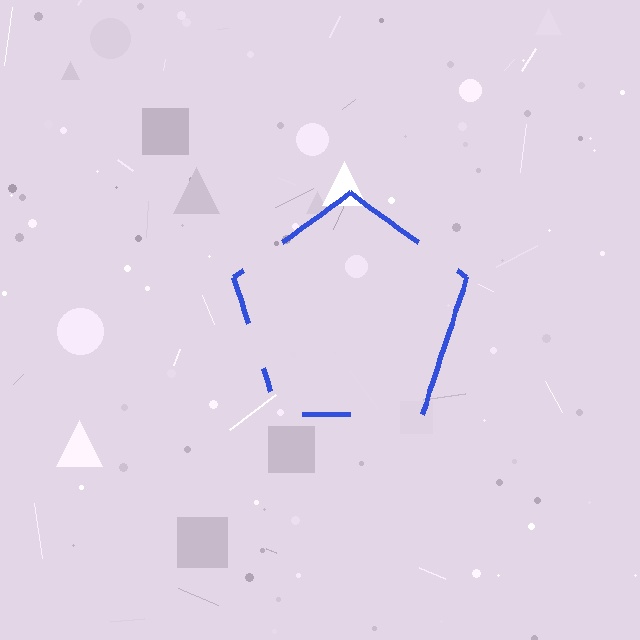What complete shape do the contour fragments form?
The contour fragments form a pentagon.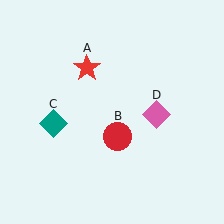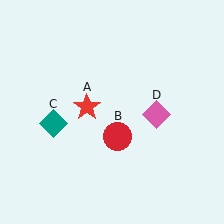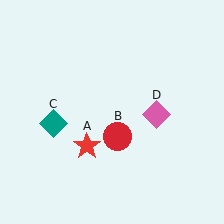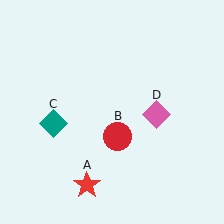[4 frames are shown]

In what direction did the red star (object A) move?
The red star (object A) moved down.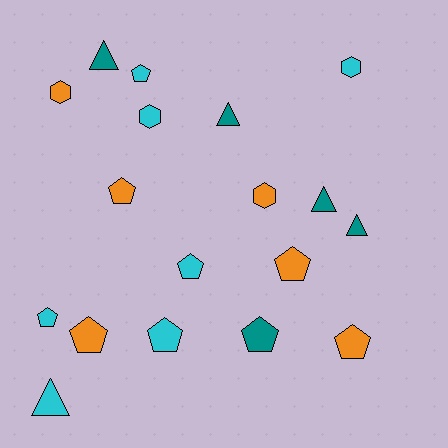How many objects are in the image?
There are 18 objects.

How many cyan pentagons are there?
There are 4 cyan pentagons.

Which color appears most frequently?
Cyan, with 7 objects.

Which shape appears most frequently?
Pentagon, with 9 objects.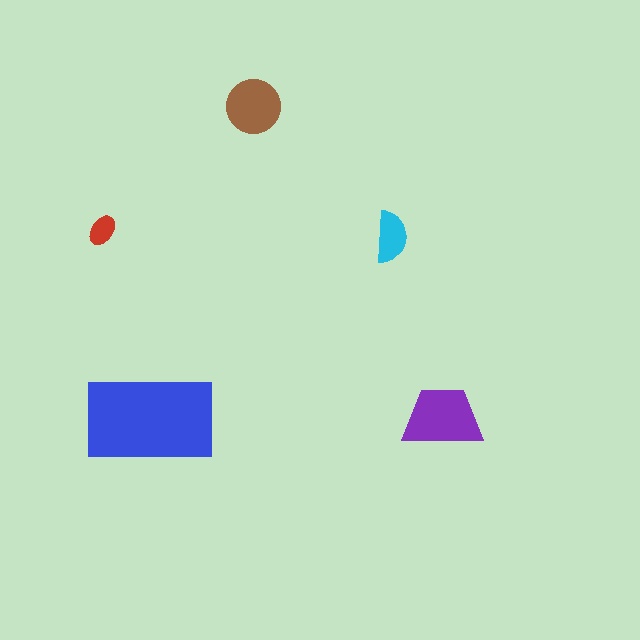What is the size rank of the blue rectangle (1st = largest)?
1st.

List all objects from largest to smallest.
The blue rectangle, the purple trapezoid, the brown circle, the cyan semicircle, the red ellipse.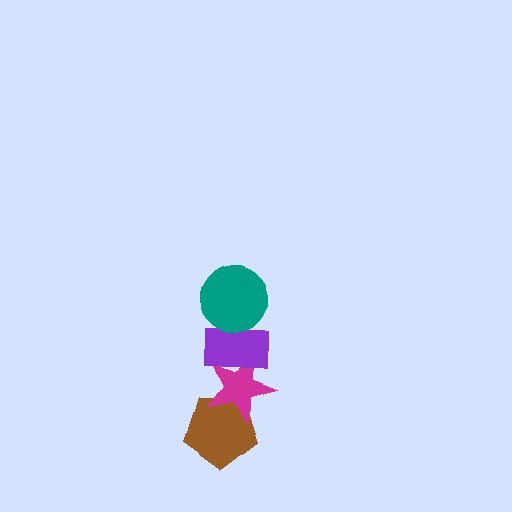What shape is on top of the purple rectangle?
The teal circle is on top of the purple rectangle.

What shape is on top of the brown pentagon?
The magenta star is on top of the brown pentagon.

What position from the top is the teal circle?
The teal circle is 1st from the top.